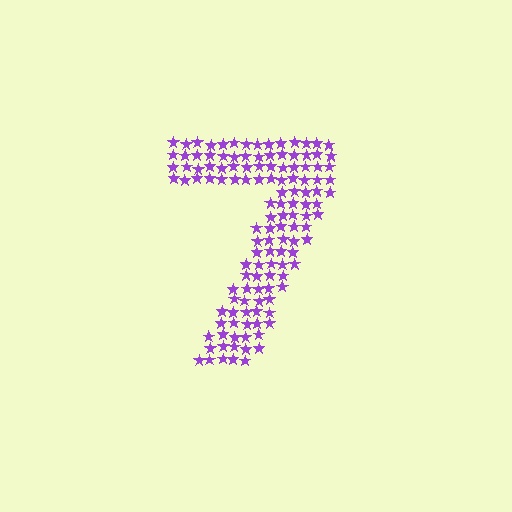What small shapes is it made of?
It is made of small stars.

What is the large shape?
The large shape is the digit 7.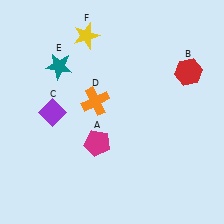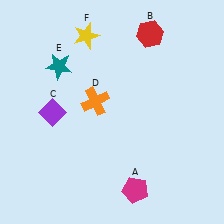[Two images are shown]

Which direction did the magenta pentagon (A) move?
The magenta pentagon (A) moved down.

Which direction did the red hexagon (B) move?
The red hexagon (B) moved left.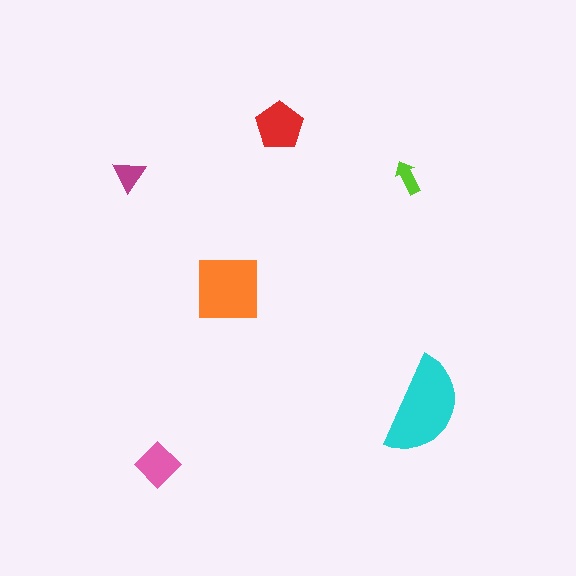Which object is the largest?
The cyan semicircle.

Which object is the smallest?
The lime arrow.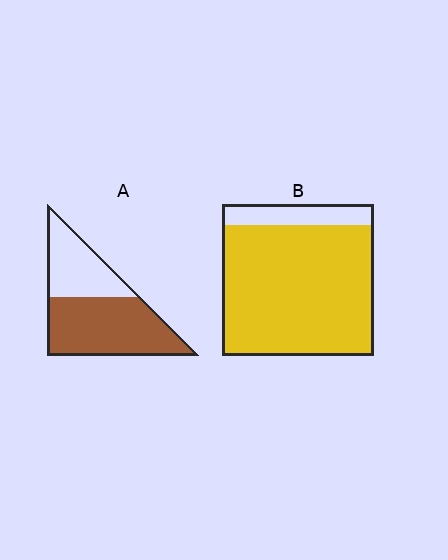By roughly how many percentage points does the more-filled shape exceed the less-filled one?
By roughly 25 percentage points (B over A).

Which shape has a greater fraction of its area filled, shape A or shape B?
Shape B.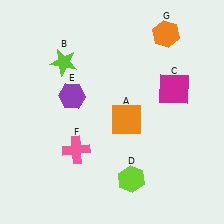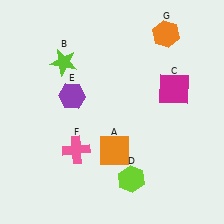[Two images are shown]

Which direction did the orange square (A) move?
The orange square (A) moved down.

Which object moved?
The orange square (A) moved down.